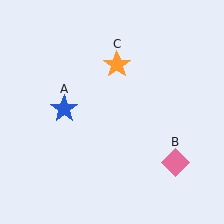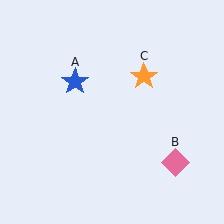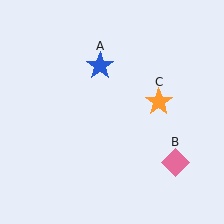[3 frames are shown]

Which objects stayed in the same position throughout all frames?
Pink diamond (object B) remained stationary.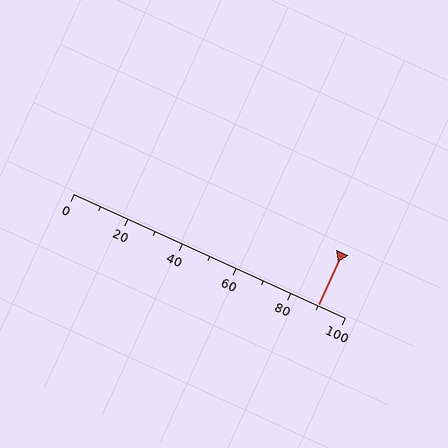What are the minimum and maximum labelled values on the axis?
The axis runs from 0 to 100.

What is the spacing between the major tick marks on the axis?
The major ticks are spaced 20 apart.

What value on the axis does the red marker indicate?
The marker indicates approximately 90.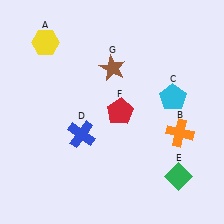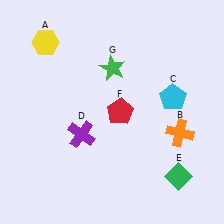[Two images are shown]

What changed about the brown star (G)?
In Image 1, G is brown. In Image 2, it changed to green.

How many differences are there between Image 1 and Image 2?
There are 2 differences between the two images.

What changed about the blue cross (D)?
In Image 1, D is blue. In Image 2, it changed to purple.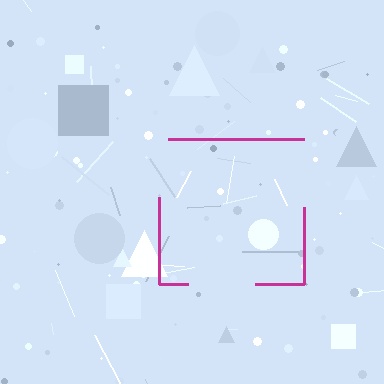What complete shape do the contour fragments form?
The contour fragments form a square.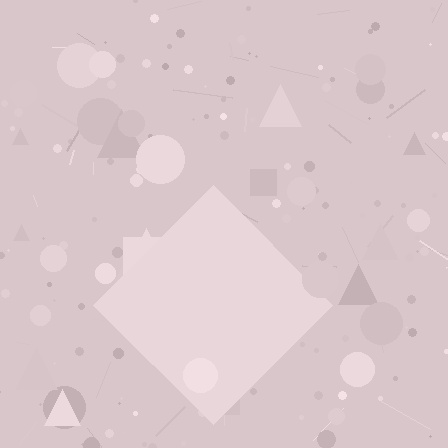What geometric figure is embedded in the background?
A diamond is embedded in the background.